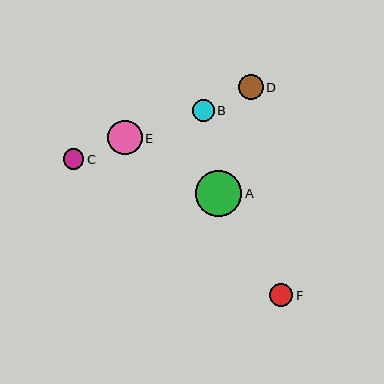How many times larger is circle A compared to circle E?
Circle A is approximately 1.3 times the size of circle E.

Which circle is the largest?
Circle A is the largest with a size of approximately 46 pixels.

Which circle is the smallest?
Circle C is the smallest with a size of approximately 21 pixels.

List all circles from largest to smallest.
From largest to smallest: A, E, D, F, B, C.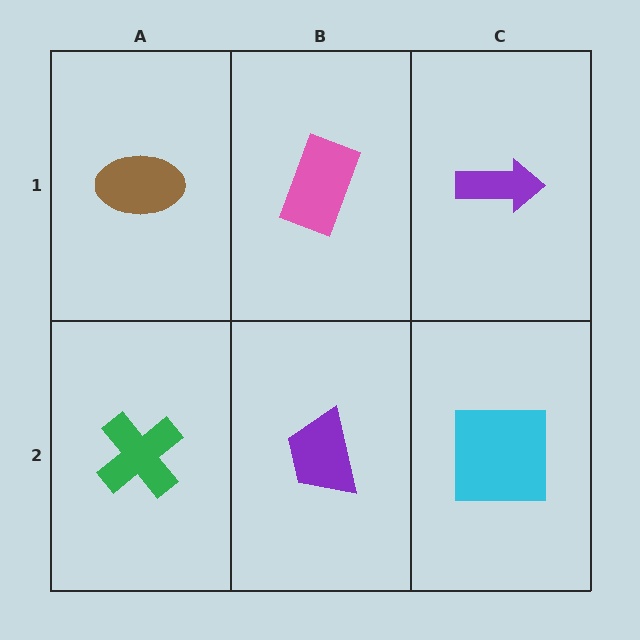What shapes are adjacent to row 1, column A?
A green cross (row 2, column A), a pink rectangle (row 1, column B).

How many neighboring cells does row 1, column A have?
2.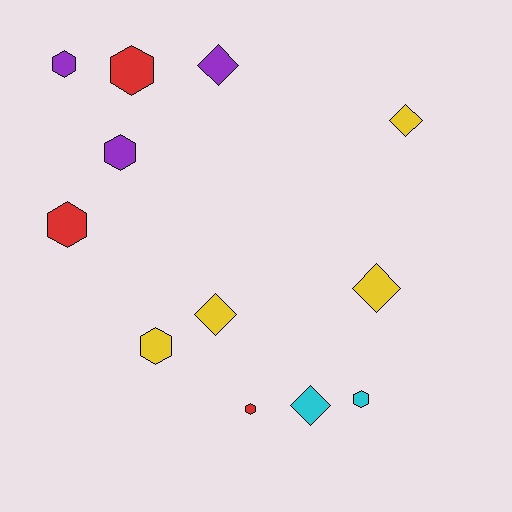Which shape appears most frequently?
Hexagon, with 7 objects.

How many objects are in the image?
There are 12 objects.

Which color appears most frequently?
Yellow, with 4 objects.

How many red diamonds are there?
There are no red diamonds.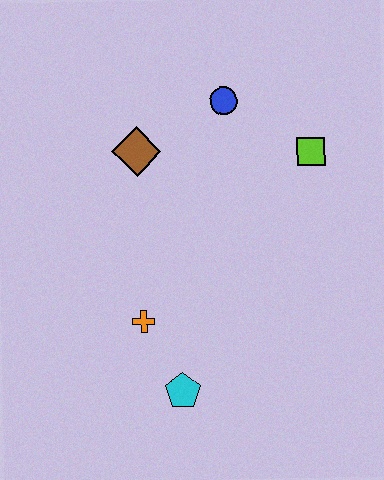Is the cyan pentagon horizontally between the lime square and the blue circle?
No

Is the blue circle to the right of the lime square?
No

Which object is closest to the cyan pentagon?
The orange cross is closest to the cyan pentagon.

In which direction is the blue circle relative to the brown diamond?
The blue circle is to the right of the brown diamond.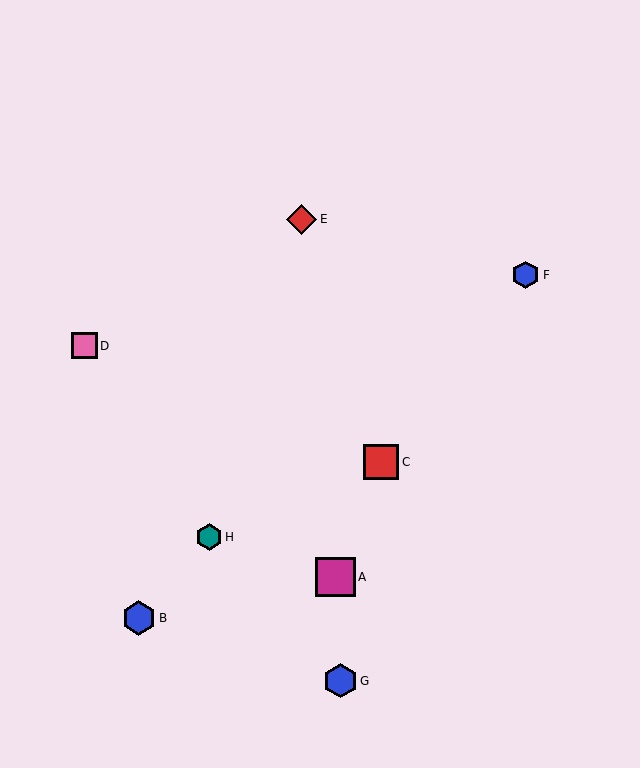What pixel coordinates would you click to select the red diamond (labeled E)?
Click at (302, 219) to select the red diamond E.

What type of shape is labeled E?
Shape E is a red diamond.